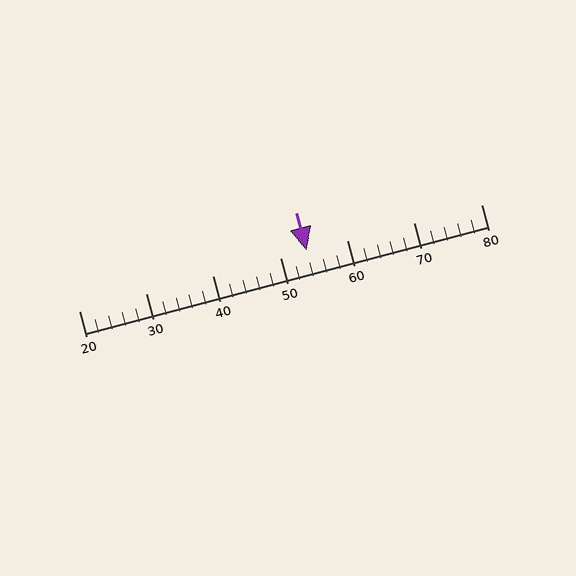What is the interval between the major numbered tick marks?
The major tick marks are spaced 10 units apart.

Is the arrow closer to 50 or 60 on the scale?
The arrow is closer to 50.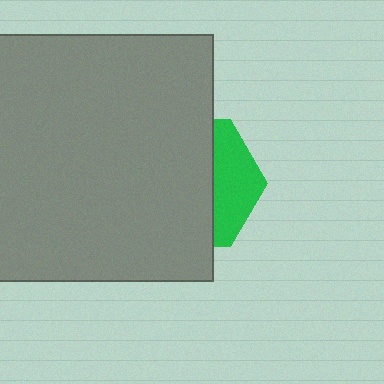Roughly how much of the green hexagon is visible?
A small part of it is visible (roughly 32%).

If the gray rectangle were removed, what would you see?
You would see the complete green hexagon.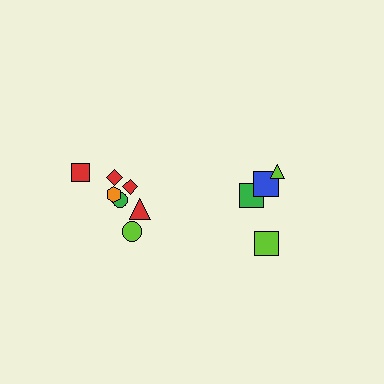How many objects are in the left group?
There are 7 objects.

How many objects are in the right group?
There are 4 objects.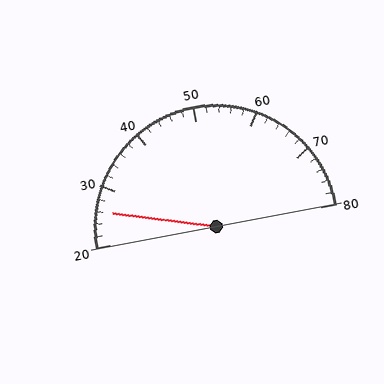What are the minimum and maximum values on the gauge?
The gauge ranges from 20 to 80.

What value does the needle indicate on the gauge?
The needle indicates approximately 26.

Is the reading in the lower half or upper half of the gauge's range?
The reading is in the lower half of the range (20 to 80).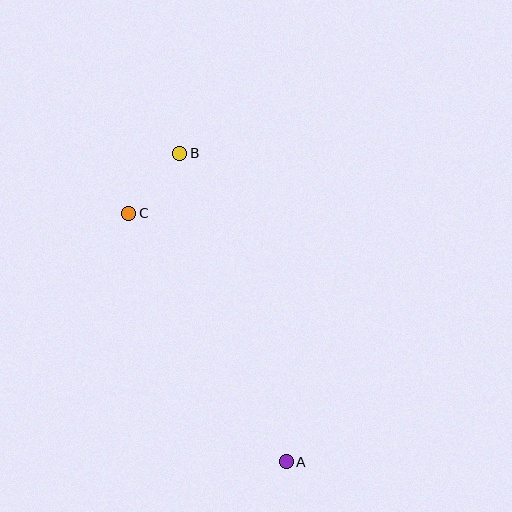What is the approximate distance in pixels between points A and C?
The distance between A and C is approximately 294 pixels.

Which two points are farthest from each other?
Points A and B are farthest from each other.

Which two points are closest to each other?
Points B and C are closest to each other.